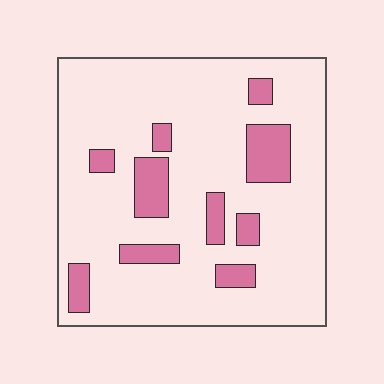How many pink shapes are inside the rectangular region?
10.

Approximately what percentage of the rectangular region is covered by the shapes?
Approximately 15%.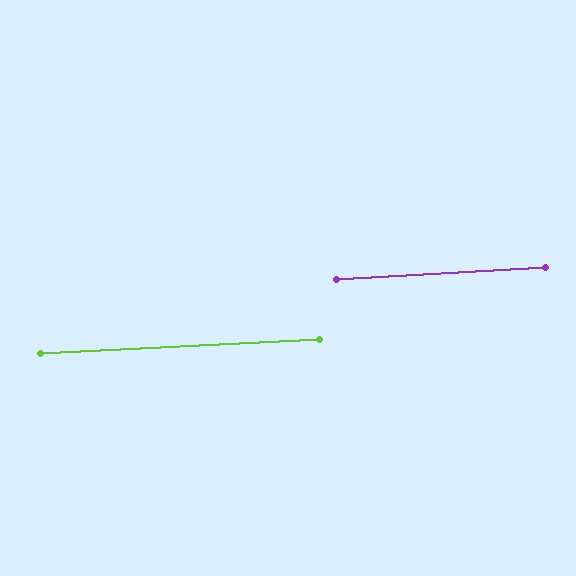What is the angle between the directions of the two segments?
Approximately 0 degrees.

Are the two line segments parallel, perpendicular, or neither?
Parallel — their directions differ by only 0.3°.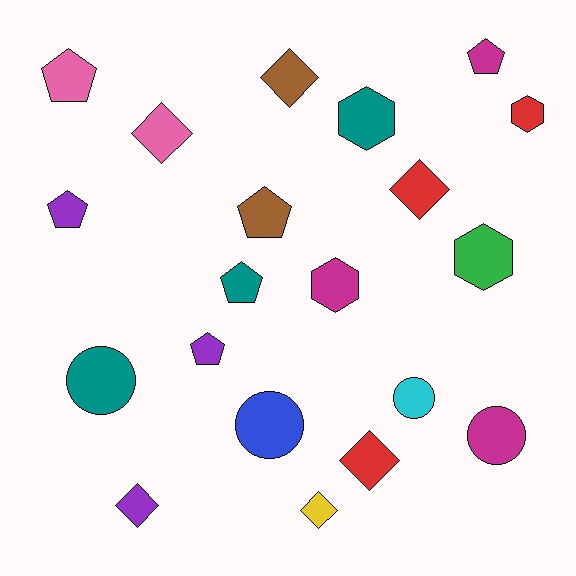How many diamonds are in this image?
There are 6 diamonds.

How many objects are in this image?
There are 20 objects.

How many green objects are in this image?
There is 1 green object.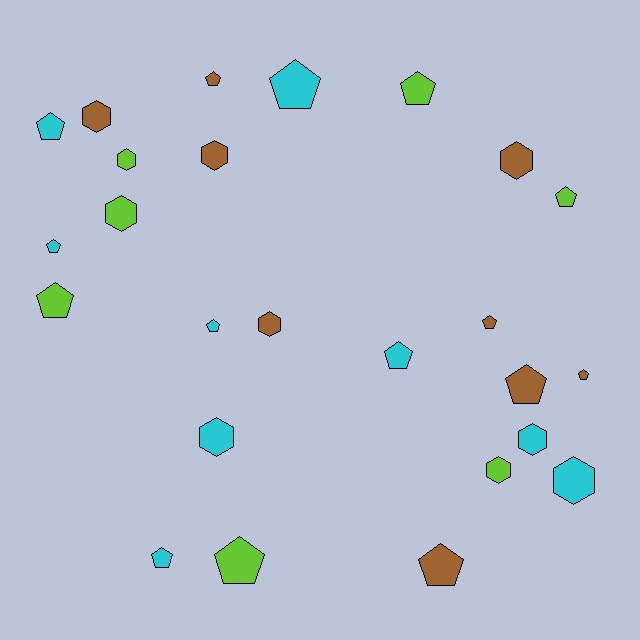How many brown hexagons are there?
There are 4 brown hexagons.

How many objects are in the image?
There are 25 objects.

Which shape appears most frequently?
Pentagon, with 15 objects.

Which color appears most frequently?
Brown, with 9 objects.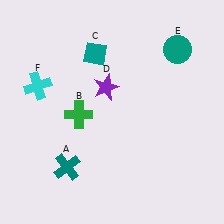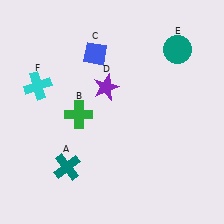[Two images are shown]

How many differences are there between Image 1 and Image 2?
There is 1 difference between the two images.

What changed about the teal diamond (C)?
In Image 1, C is teal. In Image 2, it changed to blue.